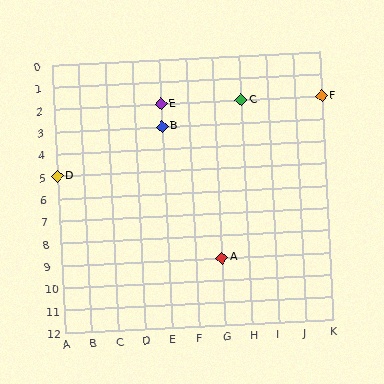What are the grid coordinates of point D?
Point D is at grid coordinates (A, 5).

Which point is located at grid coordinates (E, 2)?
Point E is at (E, 2).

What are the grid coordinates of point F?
Point F is at grid coordinates (K, 2).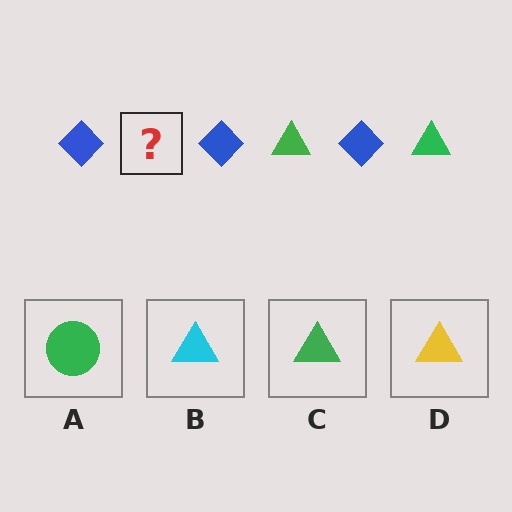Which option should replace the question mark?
Option C.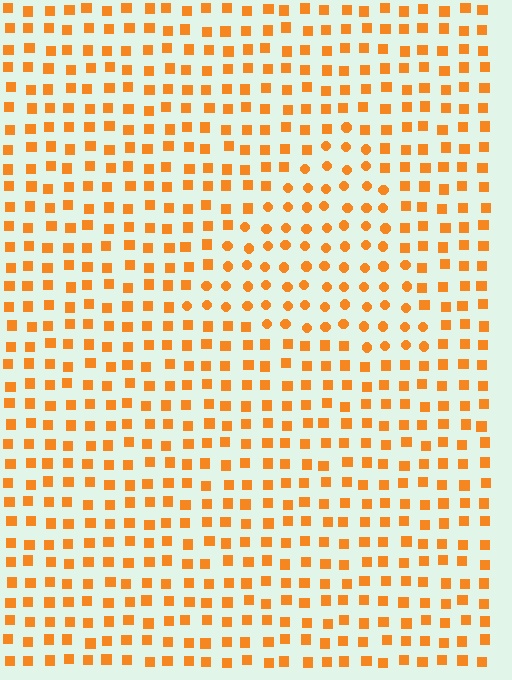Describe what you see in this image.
The image is filled with small orange elements arranged in a uniform grid. A triangle-shaped region contains circles, while the surrounding area contains squares. The boundary is defined purely by the change in element shape.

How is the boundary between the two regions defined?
The boundary is defined by a change in element shape: circles inside vs. squares outside. All elements share the same color and spacing.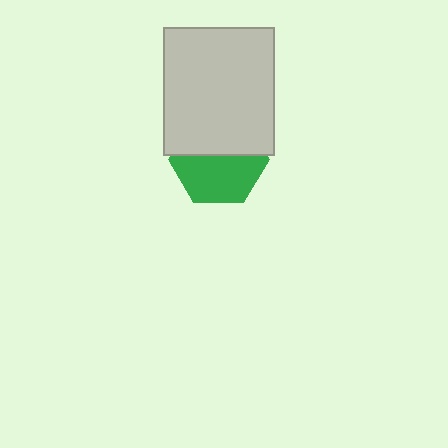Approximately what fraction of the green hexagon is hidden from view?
Roughly 44% of the green hexagon is hidden behind the light gray rectangle.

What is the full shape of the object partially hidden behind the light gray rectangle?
The partially hidden object is a green hexagon.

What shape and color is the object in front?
The object in front is a light gray rectangle.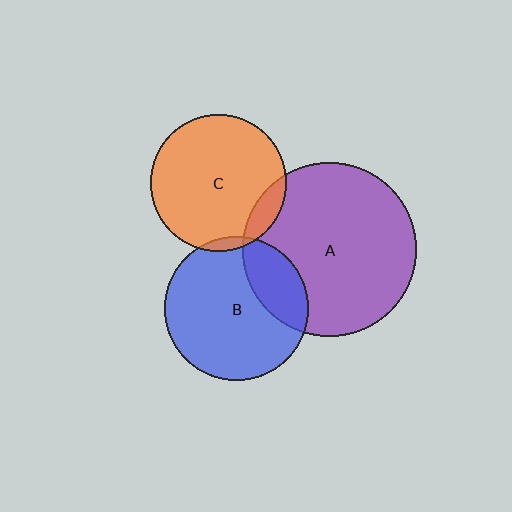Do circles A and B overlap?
Yes.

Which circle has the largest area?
Circle A (purple).